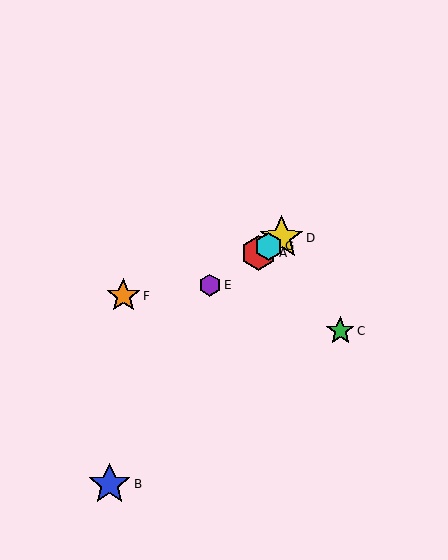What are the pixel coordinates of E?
Object E is at (210, 285).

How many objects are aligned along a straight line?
4 objects (A, D, E, G) are aligned along a straight line.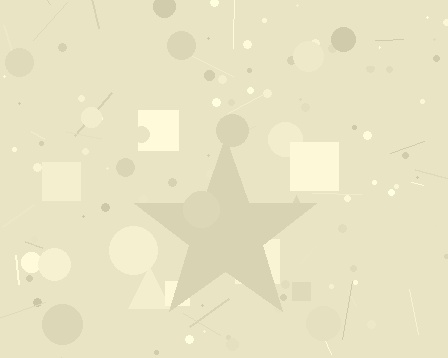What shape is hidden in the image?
A star is hidden in the image.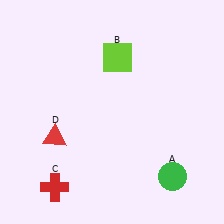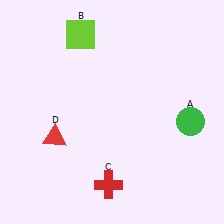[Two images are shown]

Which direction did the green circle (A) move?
The green circle (A) moved up.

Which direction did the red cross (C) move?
The red cross (C) moved right.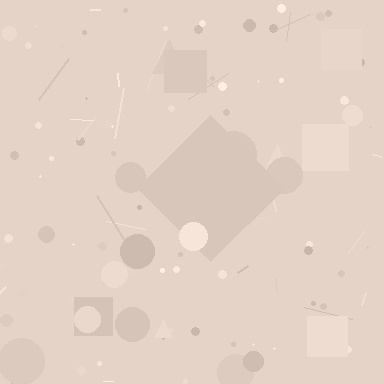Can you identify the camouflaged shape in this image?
The camouflaged shape is a diamond.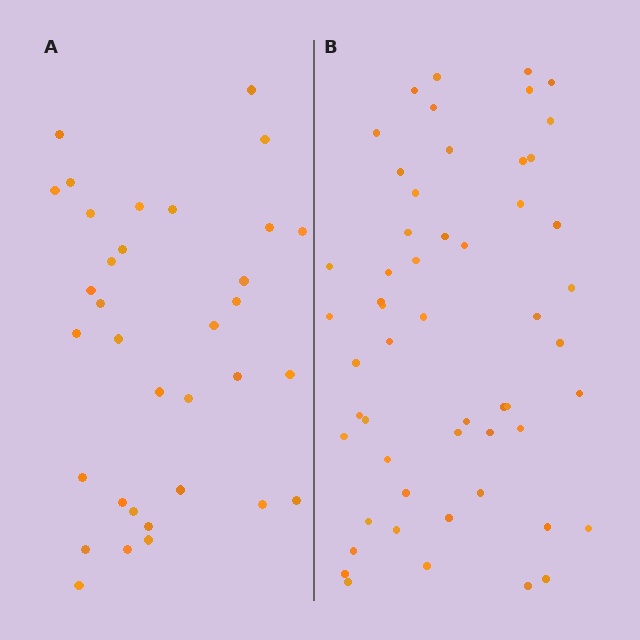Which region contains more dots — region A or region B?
Region B (the right region) has more dots.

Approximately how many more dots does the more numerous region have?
Region B has approximately 20 more dots than region A.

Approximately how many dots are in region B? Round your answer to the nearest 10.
About 50 dots. (The exact count is 54, which rounds to 50.)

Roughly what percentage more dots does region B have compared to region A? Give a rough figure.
About 60% more.